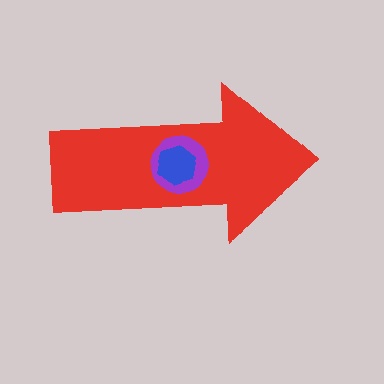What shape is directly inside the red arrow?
The purple circle.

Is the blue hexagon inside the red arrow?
Yes.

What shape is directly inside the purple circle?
The blue hexagon.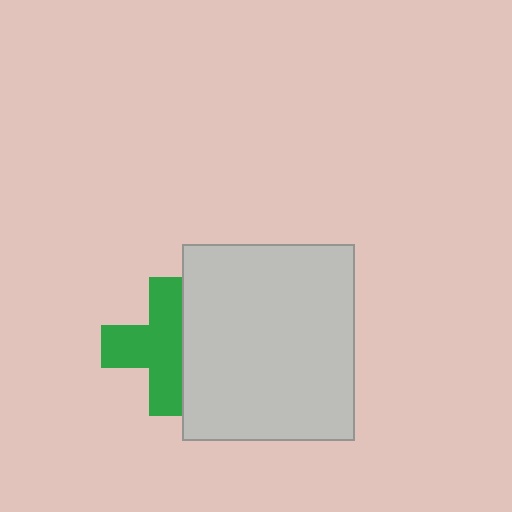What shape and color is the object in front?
The object in front is a light gray rectangle.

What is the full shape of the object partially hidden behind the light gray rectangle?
The partially hidden object is a green cross.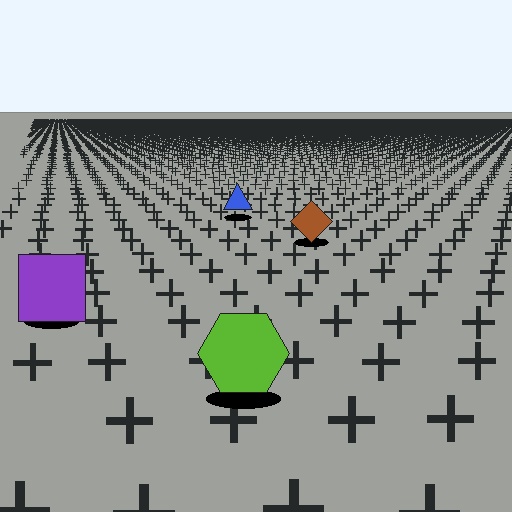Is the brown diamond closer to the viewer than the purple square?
No. The purple square is closer — you can tell from the texture gradient: the ground texture is coarser near it.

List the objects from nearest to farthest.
From nearest to farthest: the lime hexagon, the purple square, the brown diamond, the blue triangle.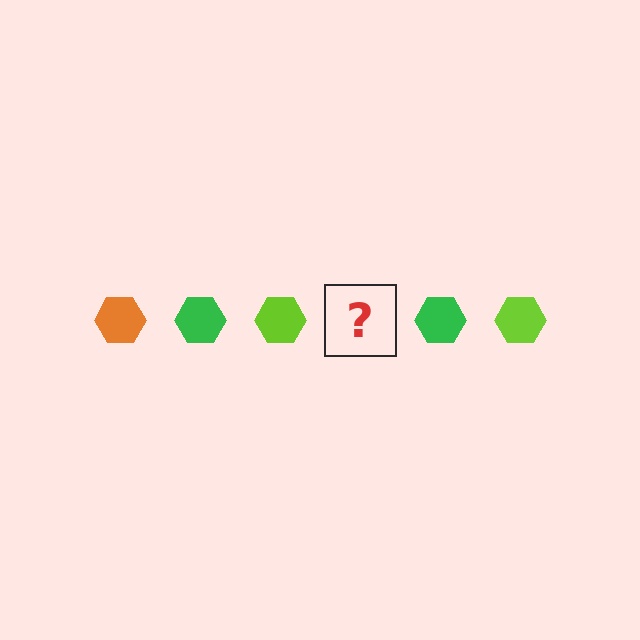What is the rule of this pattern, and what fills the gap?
The rule is that the pattern cycles through orange, green, lime hexagons. The gap should be filled with an orange hexagon.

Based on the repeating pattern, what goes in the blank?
The blank should be an orange hexagon.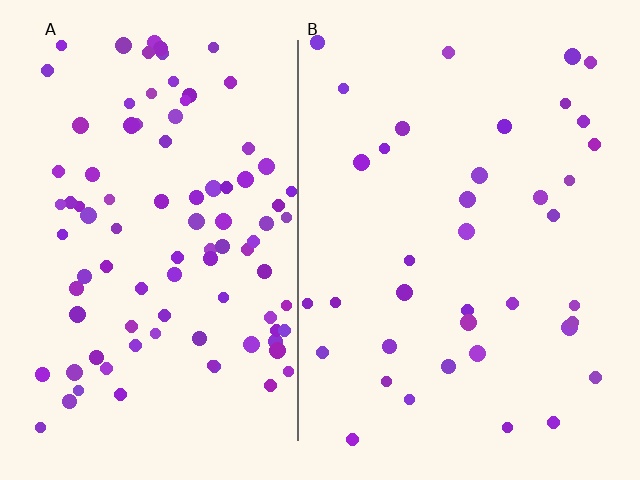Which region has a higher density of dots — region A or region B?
A (the left).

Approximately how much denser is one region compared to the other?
Approximately 2.4× — region A over region B.